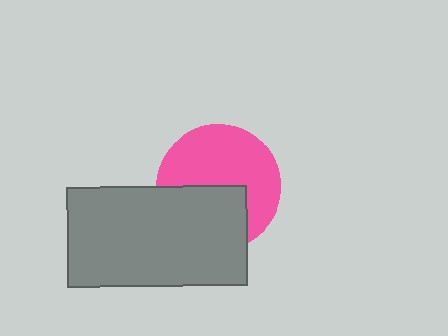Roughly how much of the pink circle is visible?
About half of it is visible (roughly 60%).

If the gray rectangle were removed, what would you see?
You would see the complete pink circle.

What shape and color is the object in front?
The object in front is a gray rectangle.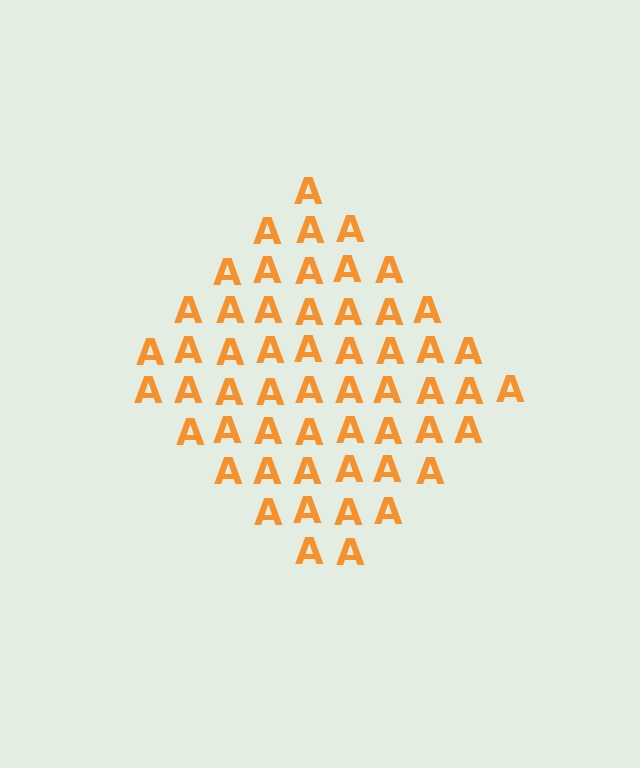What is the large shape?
The large shape is a diamond.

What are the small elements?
The small elements are letter A's.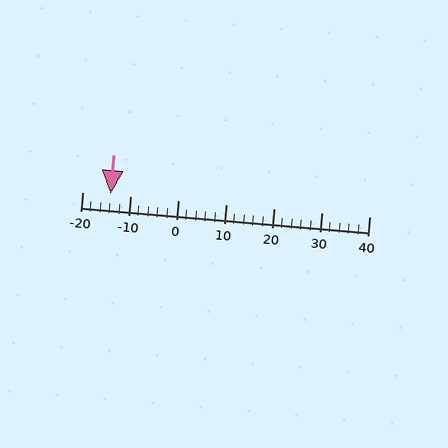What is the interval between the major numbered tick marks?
The major tick marks are spaced 10 units apart.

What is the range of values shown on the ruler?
The ruler shows values from -20 to 40.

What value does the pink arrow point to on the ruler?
The pink arrow points to approximately -14.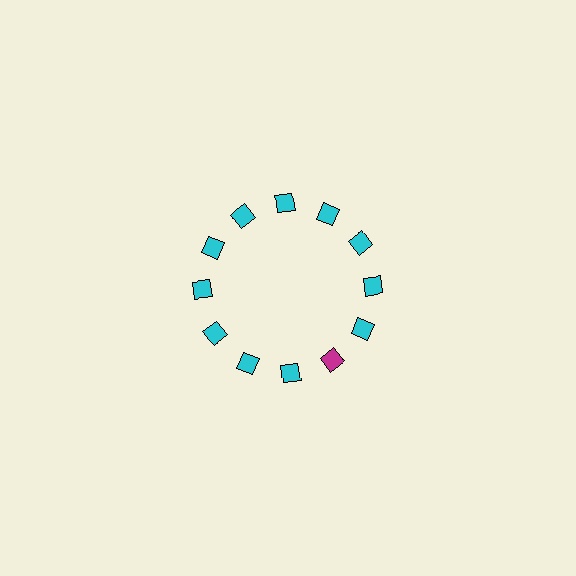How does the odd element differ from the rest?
It has a different color: magenta instead of cyan.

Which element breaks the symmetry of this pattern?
The magenta square at roughly the 5 o'clock position breaks the symmetry. All other shapes are cyan squares.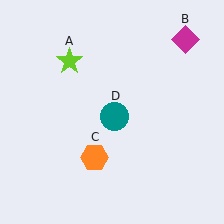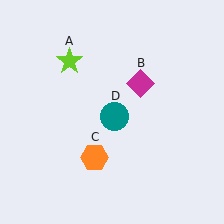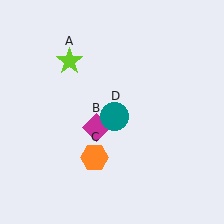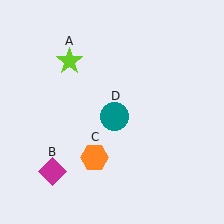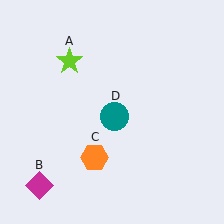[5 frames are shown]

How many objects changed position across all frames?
1 object changed position: magenta diamond (object B).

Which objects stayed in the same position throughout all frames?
Lime star (object A) and orange hexagon (object C) and teal circle (object D) remained stationary.